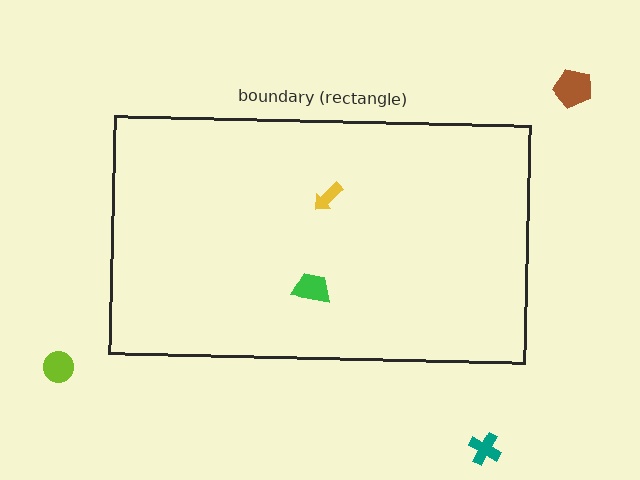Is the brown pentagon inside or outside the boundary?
Outside.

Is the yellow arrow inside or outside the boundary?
Inside.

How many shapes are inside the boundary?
2 inside, 3 outside.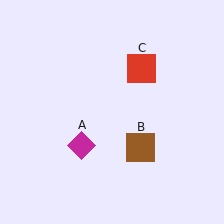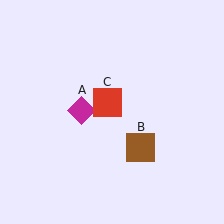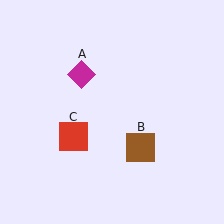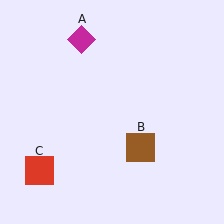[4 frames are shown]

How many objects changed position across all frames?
2 objects changed position: magenta diamond (object A), red square (object C).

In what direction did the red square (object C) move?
The red square (object C) moved down and to the left.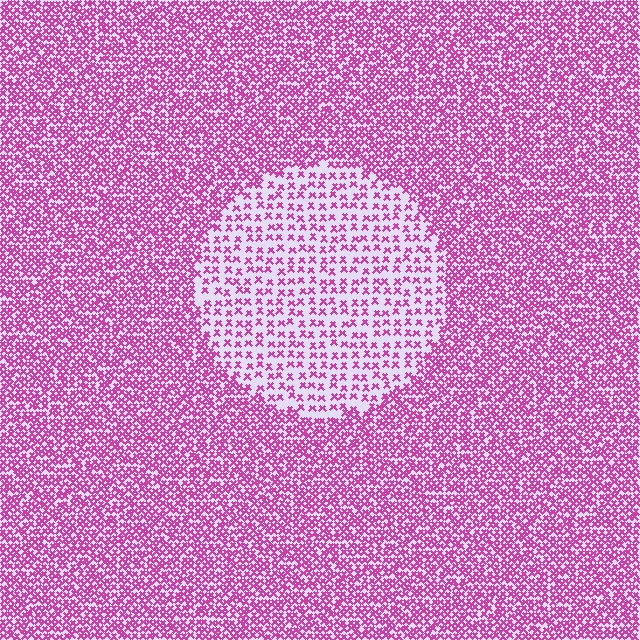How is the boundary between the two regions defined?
The boundary is defined by a change in element density (approximately 2.3x ratio). All elements are the same color, size, and shape.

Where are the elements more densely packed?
The elements are more densely packed outside the circle boundary.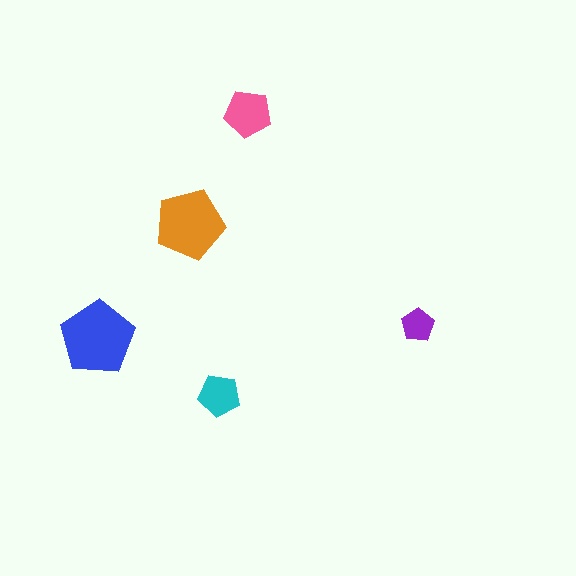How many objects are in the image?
There are 5 objects in the image.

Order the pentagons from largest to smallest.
the blue one, the orange one, the pink one, the cyan one, the purple one.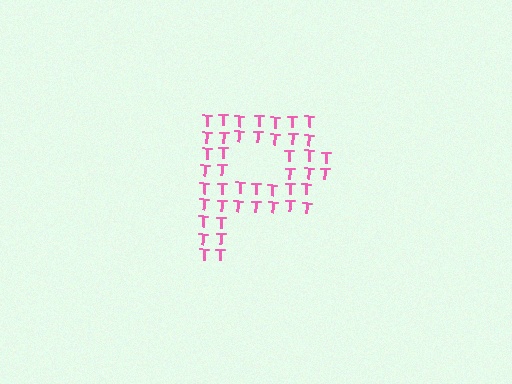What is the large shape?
The large shape is the letter P.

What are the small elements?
The small elements are letter T's.